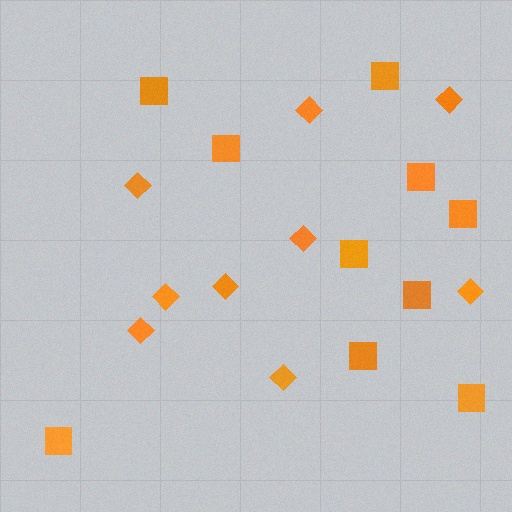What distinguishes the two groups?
There are 2 groups: one group of diamonds (9) and one group of squares (10).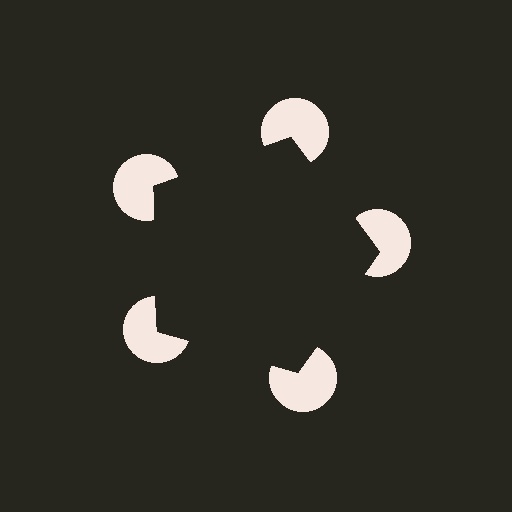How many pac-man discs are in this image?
There are 5 — one at each vertex of the illusory pentagon.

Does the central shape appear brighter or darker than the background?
It typically appears slightly darker than the background, even though no actual brightness change is drawn.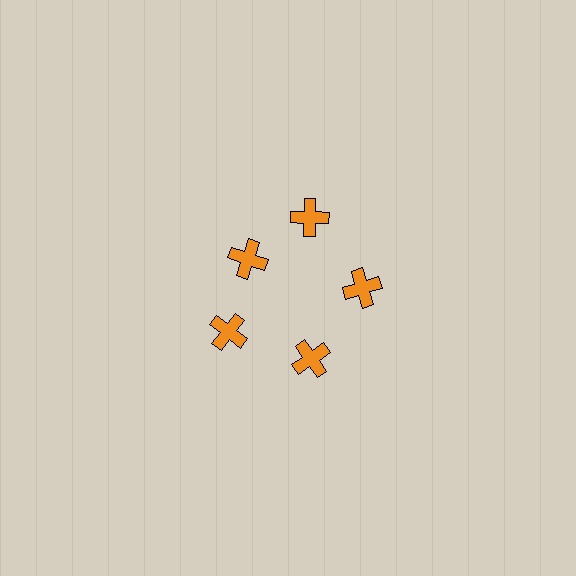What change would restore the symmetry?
The symmetry would be restored by moving it outward, back onto the ring so that all 5 crosses sit at equal angles and equal distance from the center.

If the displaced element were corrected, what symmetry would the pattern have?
It would have 5-fold rotational symmetry — the pattern would map onto itself every 72 degrees.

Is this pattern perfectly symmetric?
No. The 5 orange crosses are arranged in a ring, but one element near the 10 o'clock position is pulled inward toward the center, breaking the 5-fold rotational symmetry.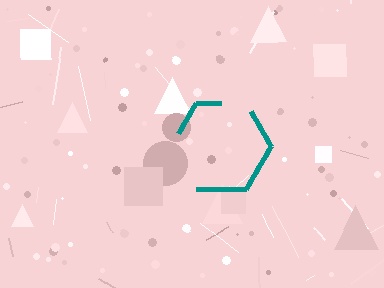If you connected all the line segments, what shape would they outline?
They would outline a hexagon.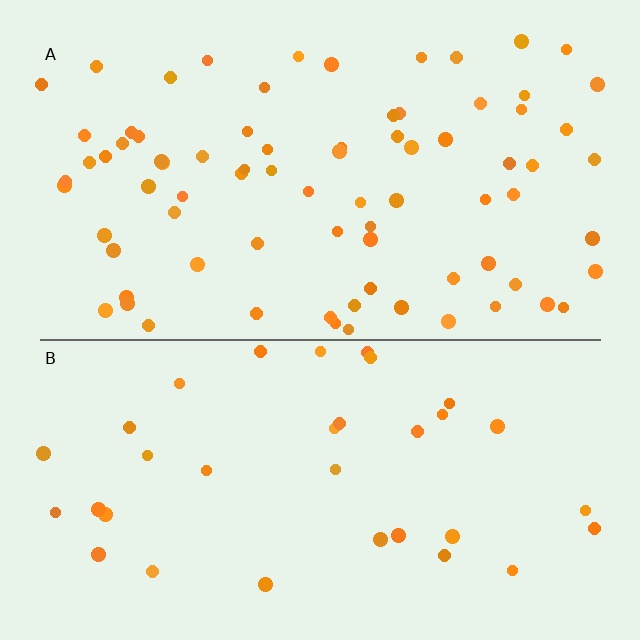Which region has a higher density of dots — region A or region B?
A (the top).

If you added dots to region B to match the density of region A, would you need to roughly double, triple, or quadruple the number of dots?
Approximately double.